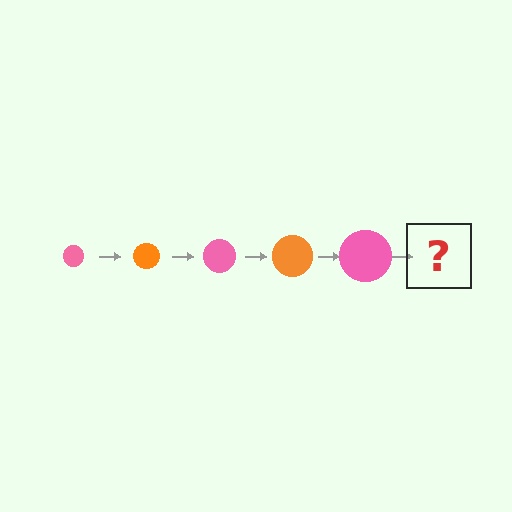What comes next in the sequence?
The next element should be an orange circle, larger than the previous one.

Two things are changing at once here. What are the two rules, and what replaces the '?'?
The two rules are that the circle grows larger each step and the color cycles through pink and orange. The '?' should be an orange circle, larger than the previous one.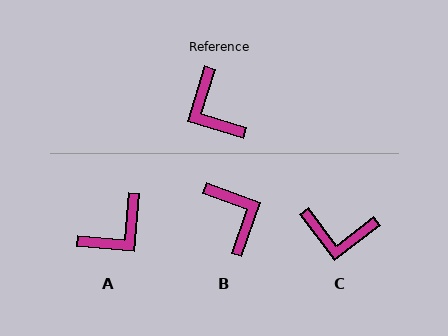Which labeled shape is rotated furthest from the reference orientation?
B, about 178 degrees away.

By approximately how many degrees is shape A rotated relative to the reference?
Approximately 103 degrees counter-clockwise.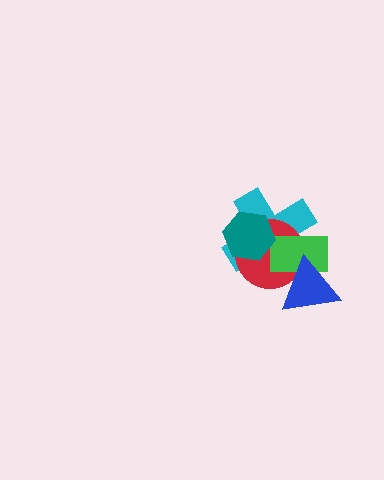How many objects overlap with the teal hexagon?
2 objects overlap with the teal hexagon.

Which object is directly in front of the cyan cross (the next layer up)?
The red circle is directly in front of the cyan cross.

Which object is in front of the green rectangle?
The blue triangle is in front of the green rectangle.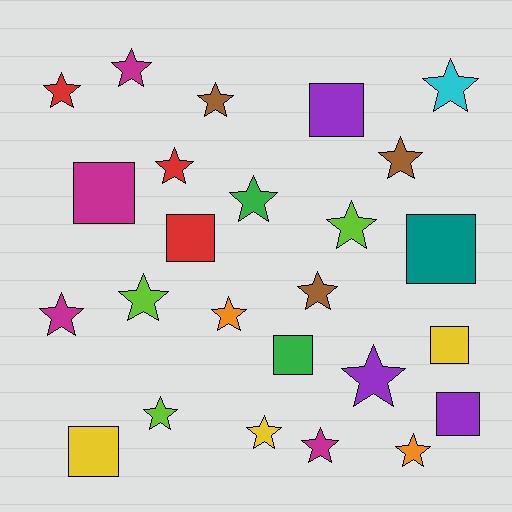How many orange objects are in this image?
There are 2 orange objects.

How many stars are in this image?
There are 17 stars.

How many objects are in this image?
There are 25 objects.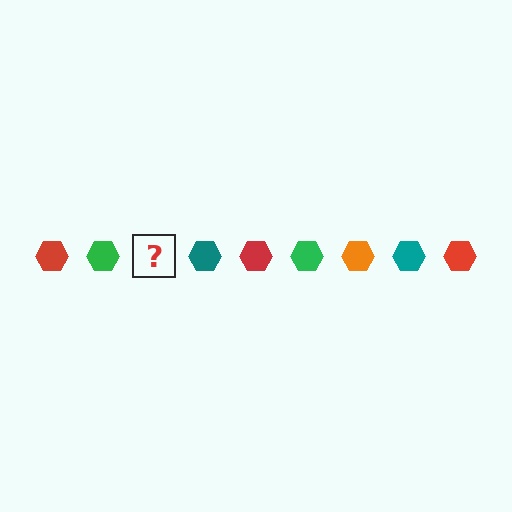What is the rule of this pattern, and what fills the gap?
The rule is that the pattern cycles through red, green, orange, teal hexagons. The gap should be filled with an orange hexagon.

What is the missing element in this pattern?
The missing element is an orange hexagon.